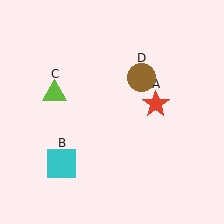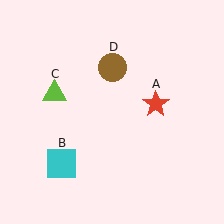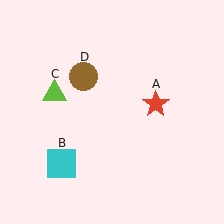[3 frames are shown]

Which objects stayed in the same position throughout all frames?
Red star (object A) and cyan square (object B) and lime triangle (object C) remained stationary.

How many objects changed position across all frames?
1 object changed position: brown circle (object D).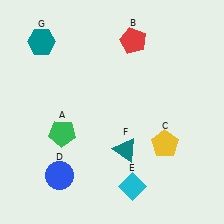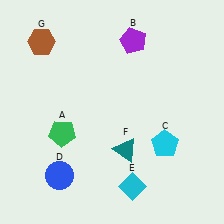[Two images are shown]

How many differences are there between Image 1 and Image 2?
There are 3 differences between the two images.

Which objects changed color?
B changed from red to purple. C changed from yellow to cyan. G changed from teal to brown.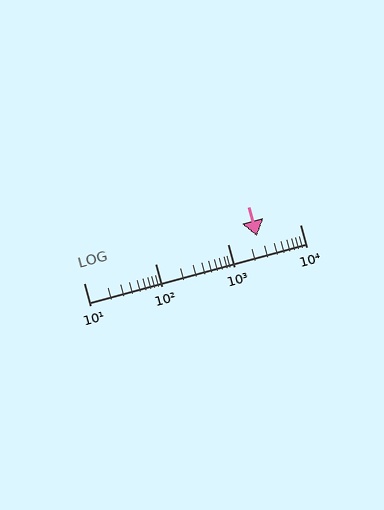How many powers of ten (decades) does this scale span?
The scale spans 3 decades, from 10 to 10000.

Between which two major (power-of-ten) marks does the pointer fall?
The pointer is between 1000 and 10000.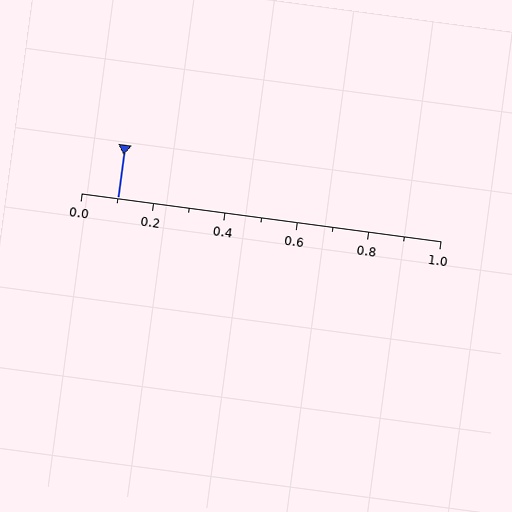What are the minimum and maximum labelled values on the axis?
The axis runs from 0.0 to 1.0.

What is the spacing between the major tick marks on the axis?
The major ticks are spaced 0.2 apart.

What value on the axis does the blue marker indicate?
The marker indicates approximately 0.1.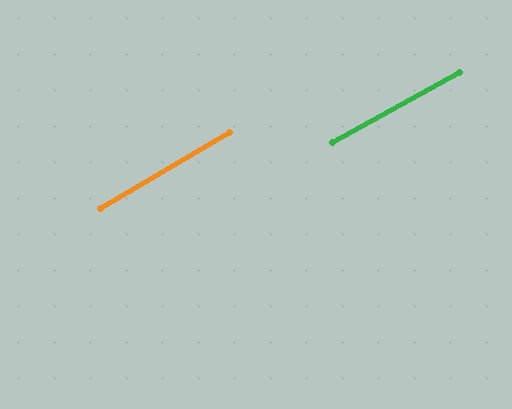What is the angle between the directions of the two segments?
Approximately 2 degrees.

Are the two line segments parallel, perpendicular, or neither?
Parallel — their directions differ by only 1.6°.